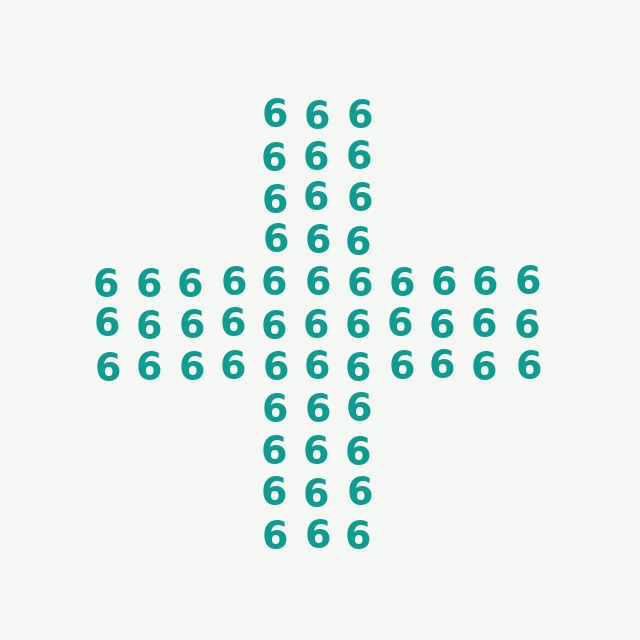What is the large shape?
The large shape is a cross.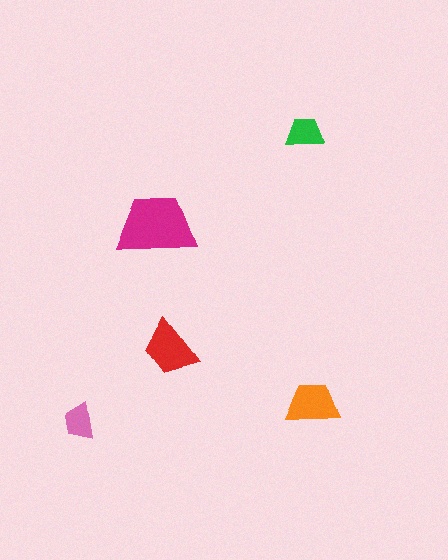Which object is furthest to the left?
The pink trapezoid is leftmost.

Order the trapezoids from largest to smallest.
the magenta one, the red one, the orange one, the green one, the pink one.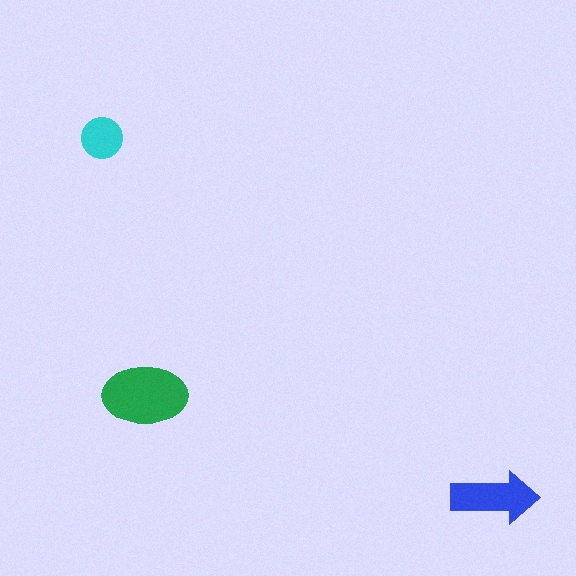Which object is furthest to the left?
The cyan circle is leftmost.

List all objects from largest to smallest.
The green ellipse, the blue arrow, the cyan circle.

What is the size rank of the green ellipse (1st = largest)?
1st.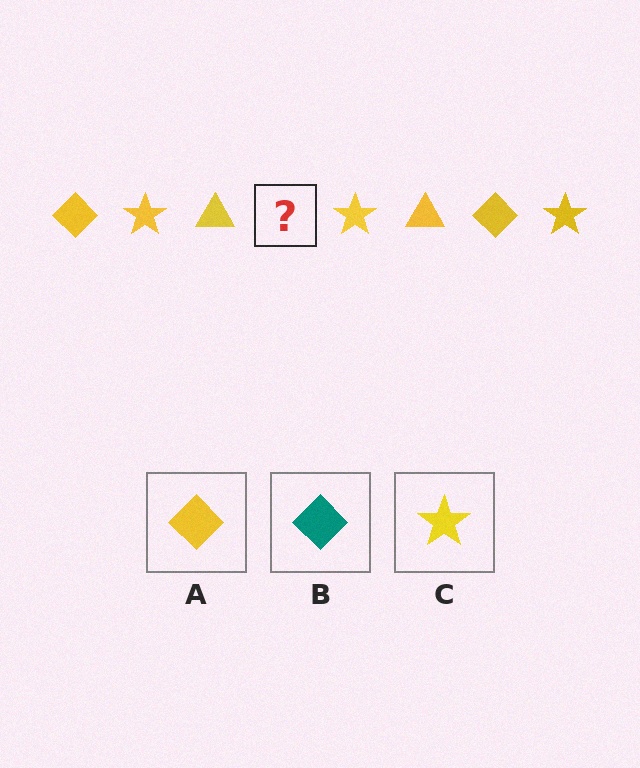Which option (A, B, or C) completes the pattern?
A.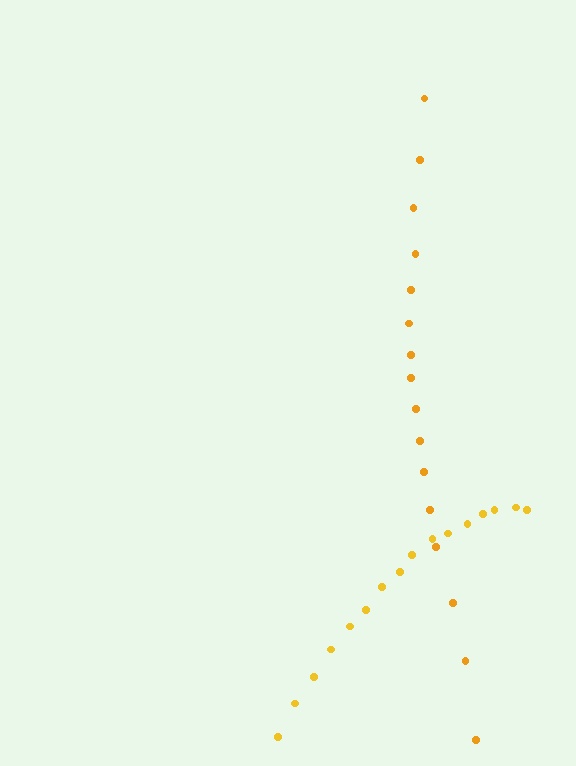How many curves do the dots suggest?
There are 2 distinct paths.